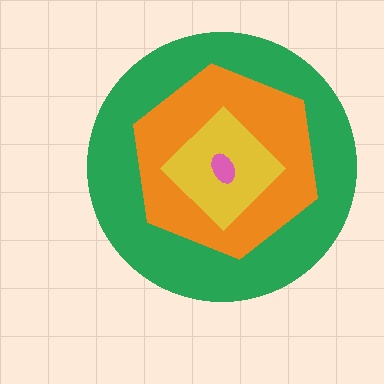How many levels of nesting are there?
4.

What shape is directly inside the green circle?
The orange hexagon.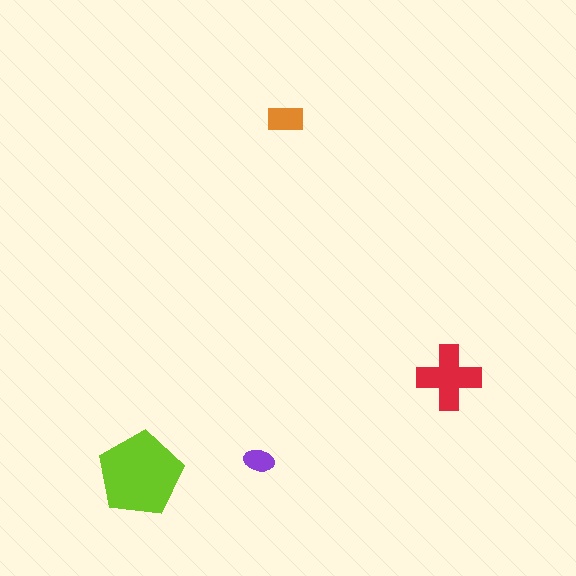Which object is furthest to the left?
The lime pentagon is leftmost.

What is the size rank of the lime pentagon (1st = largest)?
1st.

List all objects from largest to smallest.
The lime pentagon, the red cross, the orange rectangle, the purple ellipse.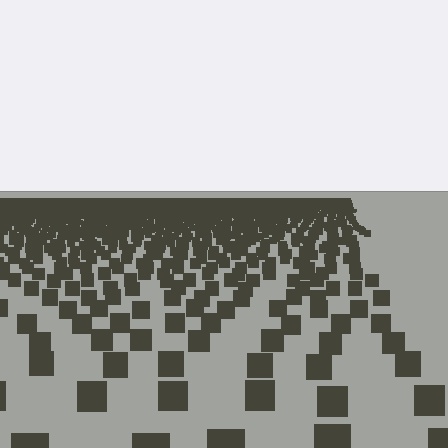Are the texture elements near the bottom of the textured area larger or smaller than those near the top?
Larger. Near the bottom, elements are closer to the viewer and appear at a bigger on-screen size.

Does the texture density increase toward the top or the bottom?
Density increases toward the top.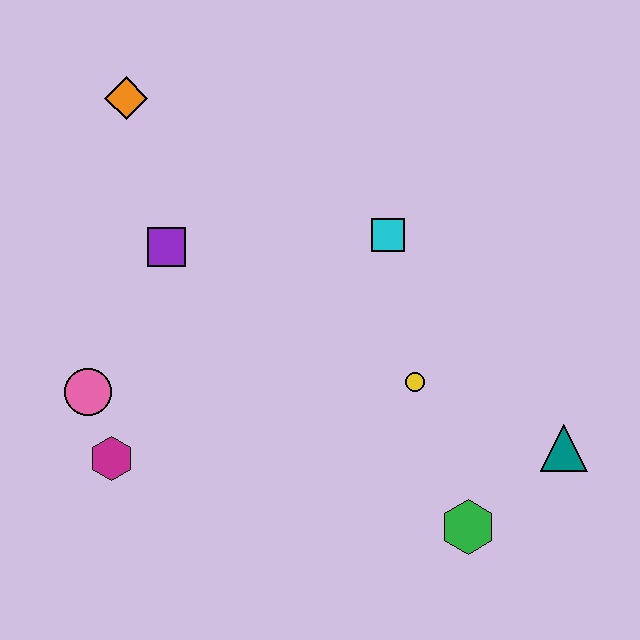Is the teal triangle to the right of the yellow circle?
Yes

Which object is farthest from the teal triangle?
The orange diamond is farthest from the teal triangle.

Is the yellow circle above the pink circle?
Yes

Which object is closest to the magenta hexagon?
The pink circle is closest to the magenta hexagon.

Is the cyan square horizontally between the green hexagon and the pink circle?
Yes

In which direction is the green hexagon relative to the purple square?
The green hexagon is to the right of the purple square.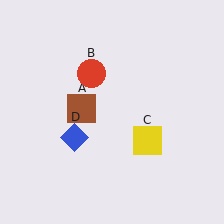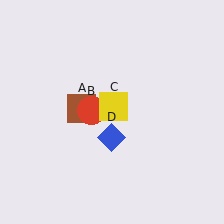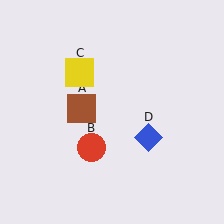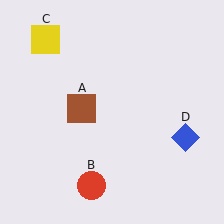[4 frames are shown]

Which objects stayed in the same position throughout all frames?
Brown square (object A) remained stationary.